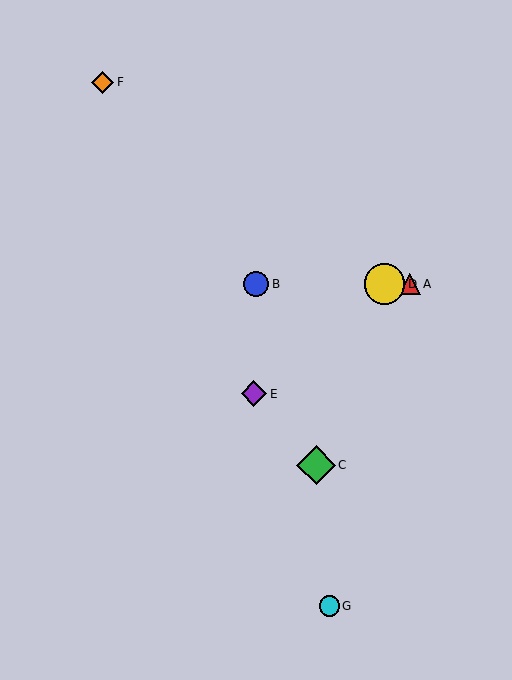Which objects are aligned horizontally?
Objects A, B, D are aligned horizontally.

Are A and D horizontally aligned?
Yes, both are at y≈284.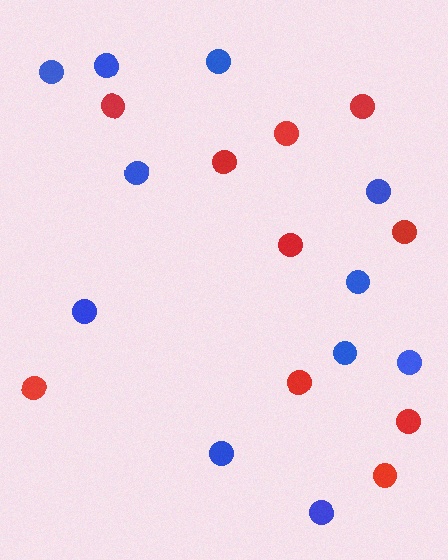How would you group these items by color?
There are 2 groups: one group of red circles (10) and one group of blue circles (11).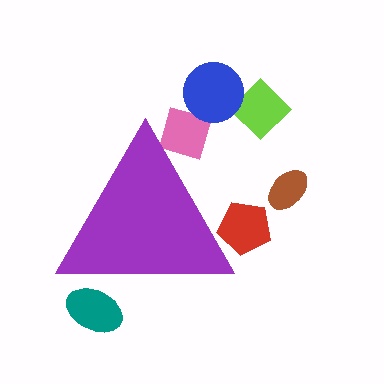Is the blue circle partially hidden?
No, the blue circle is fully visible.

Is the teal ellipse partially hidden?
Yes, the teal ellipse is partially hidden behind the purple triangle.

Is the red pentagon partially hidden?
Yes, the red pentagon is partially hidden behind the purple triangle.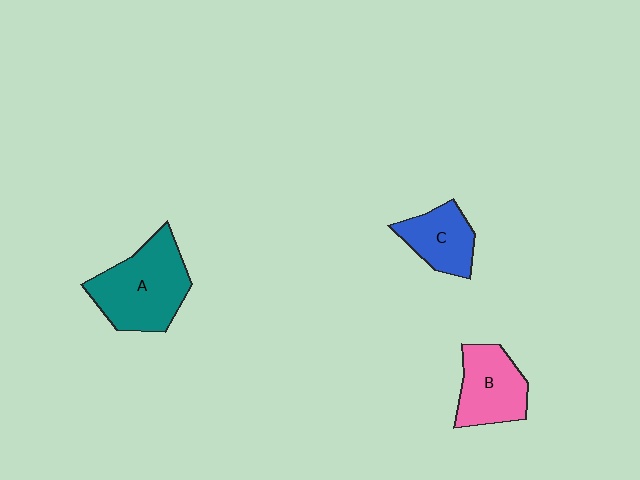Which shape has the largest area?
Shape A (teal).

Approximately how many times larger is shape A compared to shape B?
Approximately 1.4 times.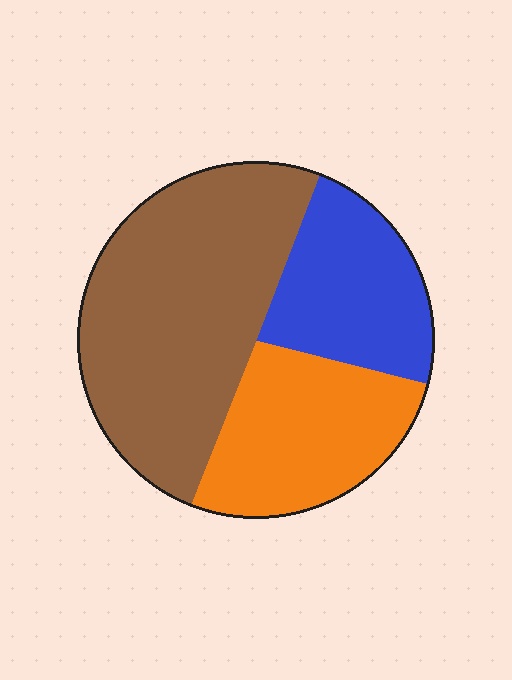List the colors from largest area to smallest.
From largest to smallest: brown, orange, blue.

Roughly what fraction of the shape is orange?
Orange takes up between a quarter and a half of the shape.